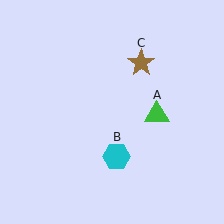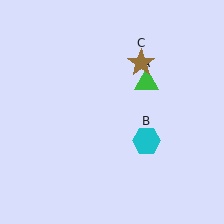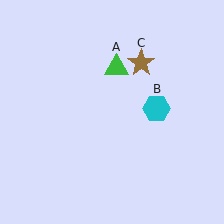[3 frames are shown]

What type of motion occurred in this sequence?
The green triangle (object A), cyan hexagon (object B) rotated counterclockwise around the center of the scene.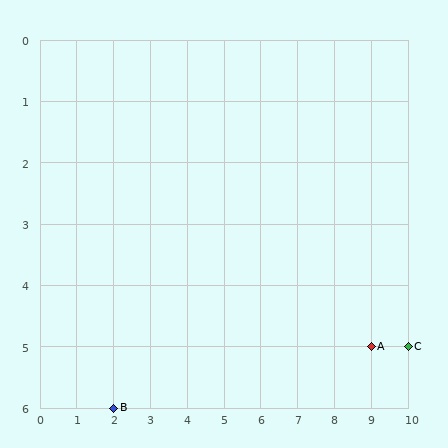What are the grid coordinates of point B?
Point B is at grid coordinates (2, 6).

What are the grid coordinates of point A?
Point A is at grid coordinates (9, 5).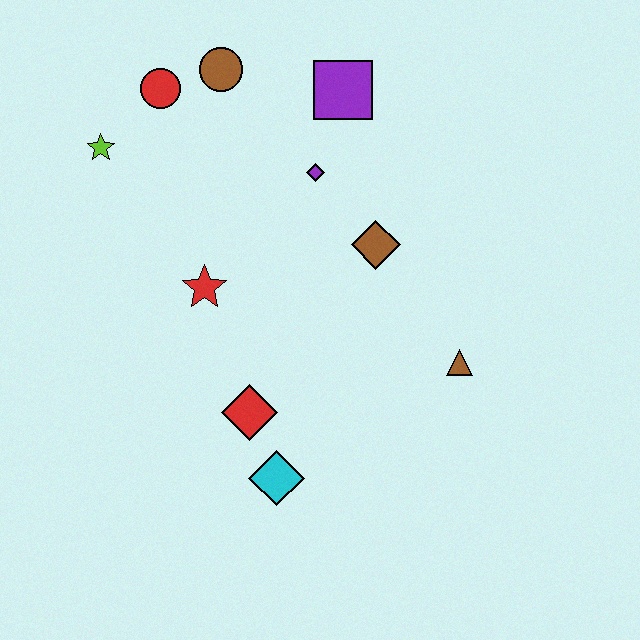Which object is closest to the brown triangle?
The brown diamond is closest to the brown triangle.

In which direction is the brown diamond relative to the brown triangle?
The brown diamond is above the brown triangle.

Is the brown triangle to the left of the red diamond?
No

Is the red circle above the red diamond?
Yes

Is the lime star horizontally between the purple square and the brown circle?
No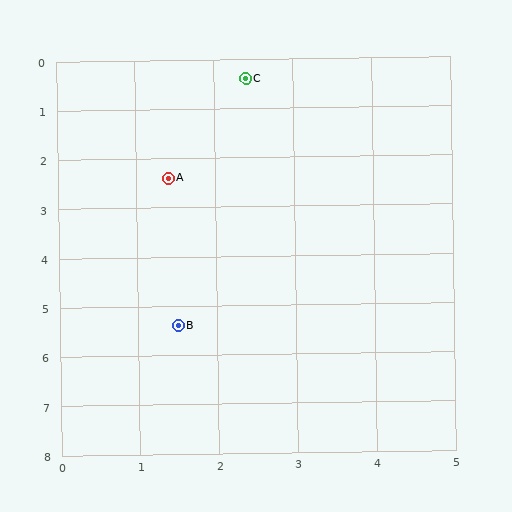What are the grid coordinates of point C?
Point C is at approximately (2.4, 0.4).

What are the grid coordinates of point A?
Point A is at approximately (1.4, 2.4).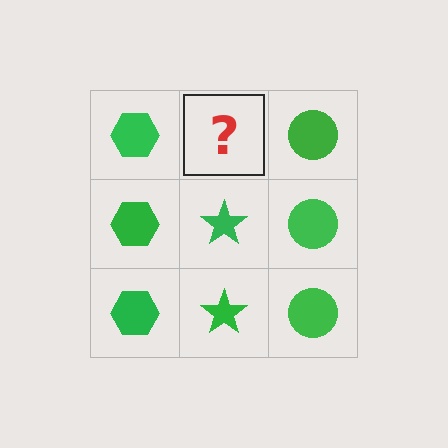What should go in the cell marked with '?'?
The missing cell should contain a green star.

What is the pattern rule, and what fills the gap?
The rule is that each column has a consistent shape. The gap should be filled with a green star.